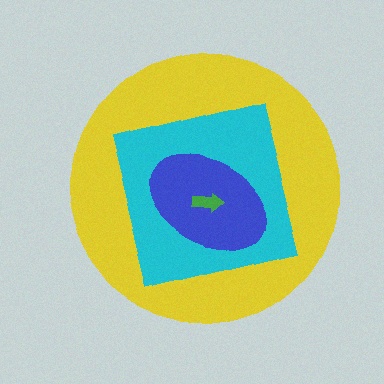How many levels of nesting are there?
4.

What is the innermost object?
The green arrow.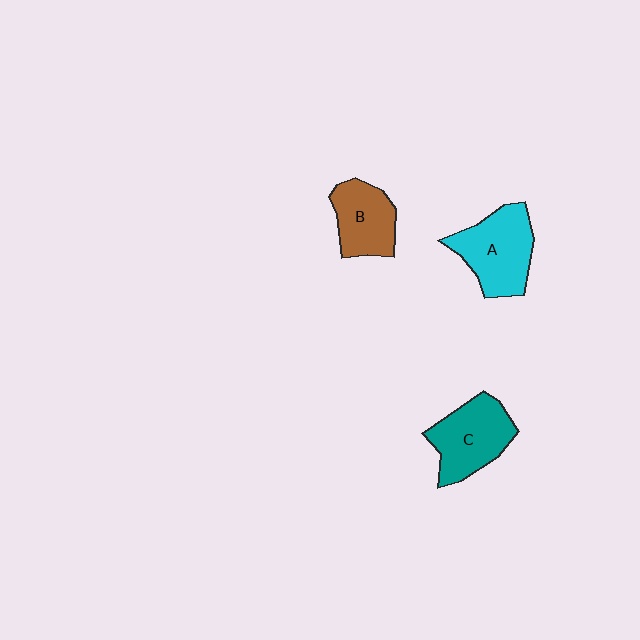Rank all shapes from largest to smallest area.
From largest to smallest: A (cyan), C (teal), B (brown).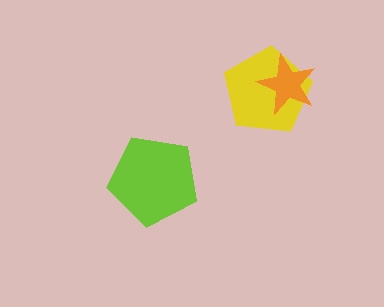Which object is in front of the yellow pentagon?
The orange star is in front of the yellow pentagon.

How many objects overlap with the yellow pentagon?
1 object overlaps with the yellow pentagon.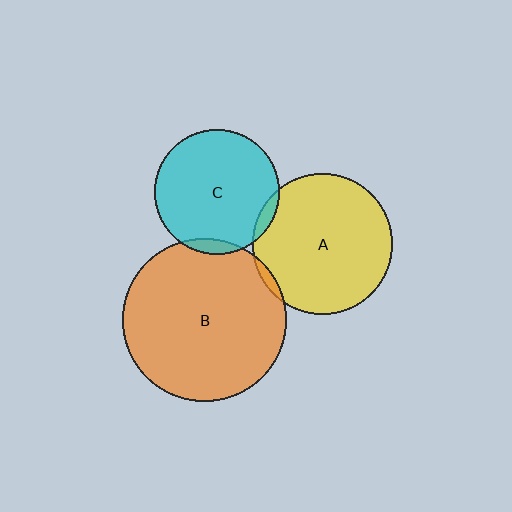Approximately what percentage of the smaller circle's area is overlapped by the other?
Approximately 5%.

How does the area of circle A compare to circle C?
Approximately 1.3 times.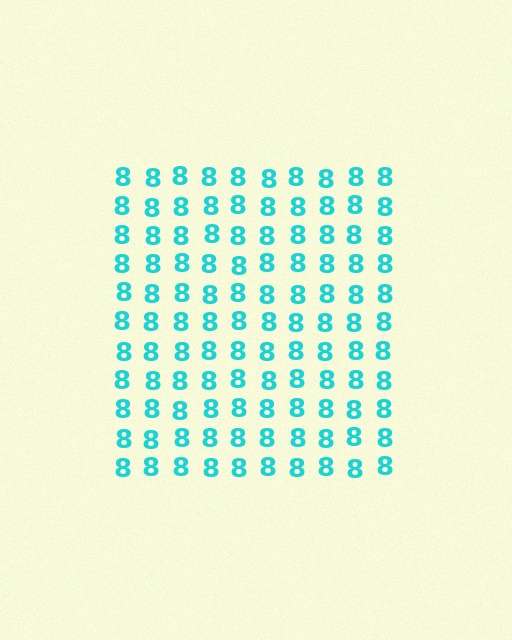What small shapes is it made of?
It is made of small digit 8's.